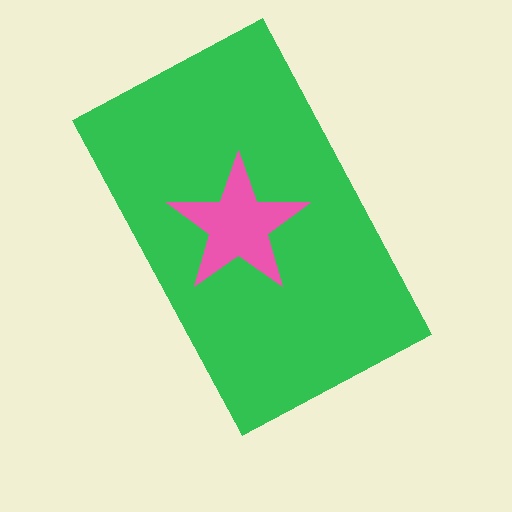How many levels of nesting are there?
2.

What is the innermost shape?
The pink star.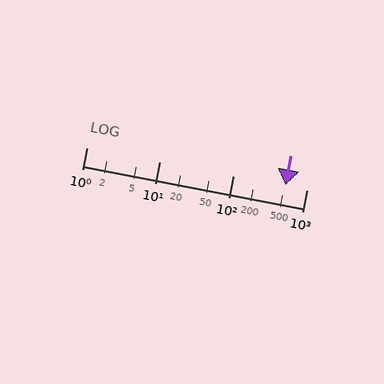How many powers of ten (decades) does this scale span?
The scale spans 3 decades, from 1 to 1000.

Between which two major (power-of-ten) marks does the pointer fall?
The pointer is between 100 and 1000.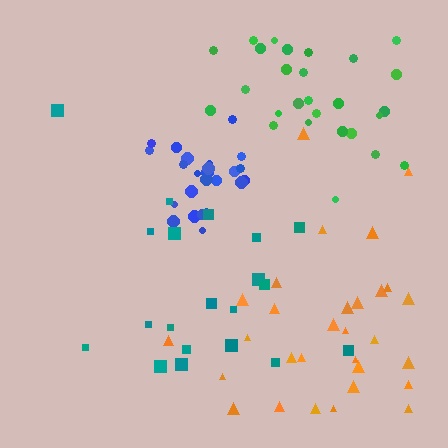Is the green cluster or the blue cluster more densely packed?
Blue.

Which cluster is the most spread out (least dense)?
Teal.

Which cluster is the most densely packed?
Blue.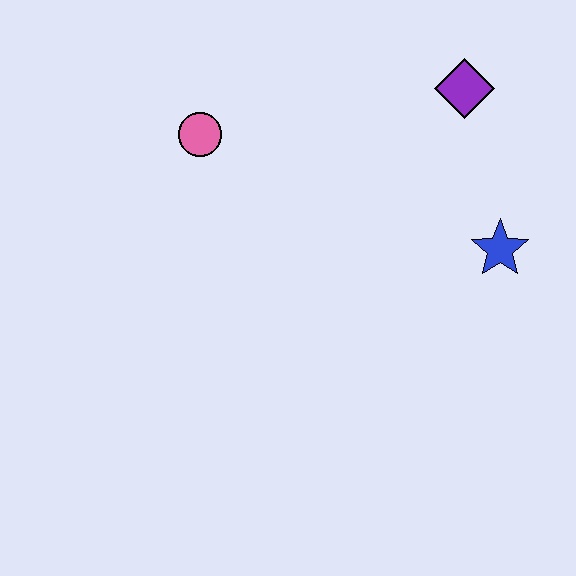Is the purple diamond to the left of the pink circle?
No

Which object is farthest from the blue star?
The pink circle is farthest from the blue star.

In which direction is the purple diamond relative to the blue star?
The purple diamond is above the blue star.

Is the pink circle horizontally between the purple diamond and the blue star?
No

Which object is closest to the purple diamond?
The blue star is closest to the purple diamond.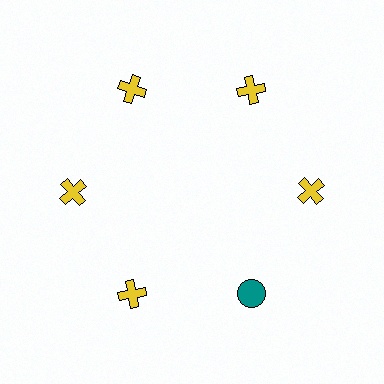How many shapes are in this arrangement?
There are 6 shapes arranged in a ring pattern.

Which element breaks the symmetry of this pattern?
The teal circle at roughly the 5 o'clock position breaks the symmetry. All other shapes are yellow crosses.